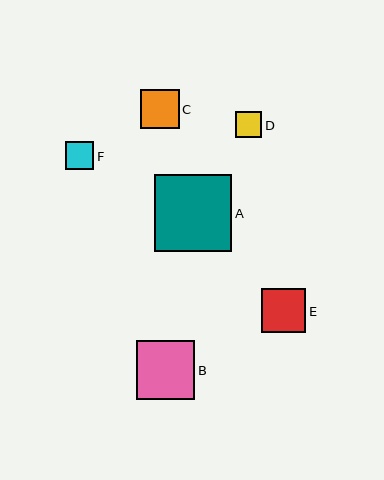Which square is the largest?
Square A is the largest with a size of approximately 78 pixels.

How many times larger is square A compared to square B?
Square A is approximately 1.3 times the size of square B.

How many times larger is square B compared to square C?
Square B is approximately 1.5 times the size of square C.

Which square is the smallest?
Square D is the smallest with a size of approximately 27 pixels.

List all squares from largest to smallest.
From largest to smallest: A, B, E, C, F, D.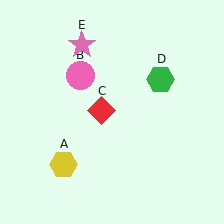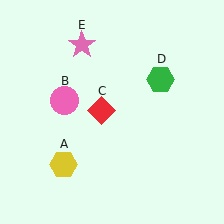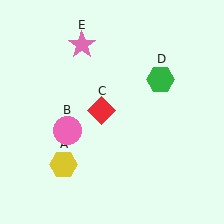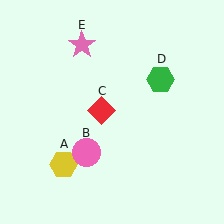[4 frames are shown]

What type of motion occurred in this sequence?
The pink circle (object B) rotated counterclockwise around the center of the scene.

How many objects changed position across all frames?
1 object changed position: pink circle (object B).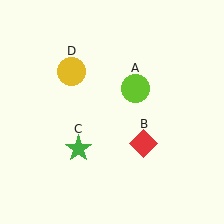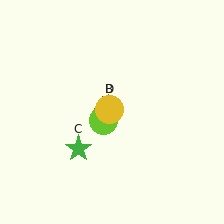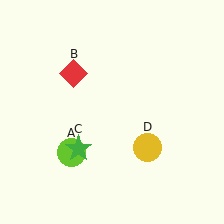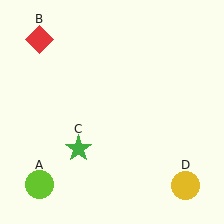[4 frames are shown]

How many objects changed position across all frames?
3 objects changed position: lime circle (object A), red diamond (object B), yellow circle (object D).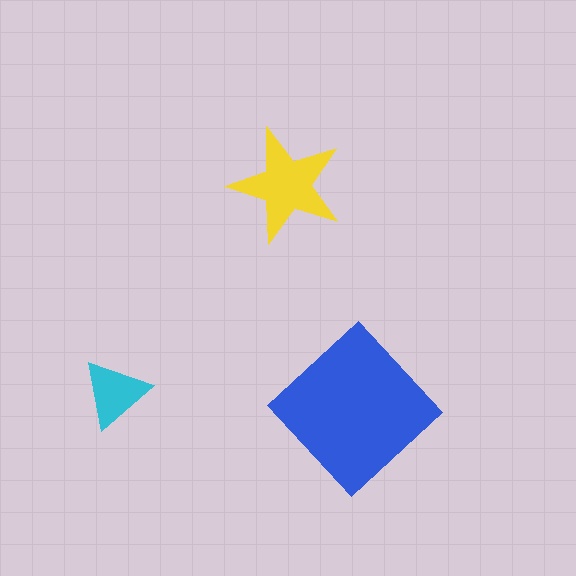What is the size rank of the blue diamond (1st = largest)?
1st.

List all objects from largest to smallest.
The blue diamond, the yellow star, the cyan triangle.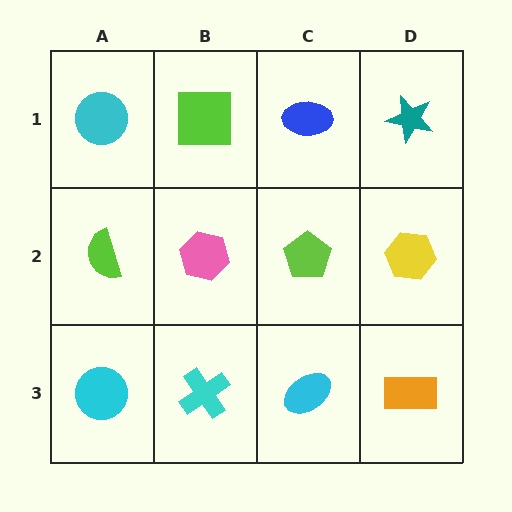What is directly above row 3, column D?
A yellow hexagon.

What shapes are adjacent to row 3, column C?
A lime pentagon (row 2, column C), a cyan cross (row 3, column B), an orange rectangle (row 3, column D).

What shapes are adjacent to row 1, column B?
A pink hexagon (row 2, column B), a cyan circle (row 1, column A), a blue ellipse (row 1, column C).